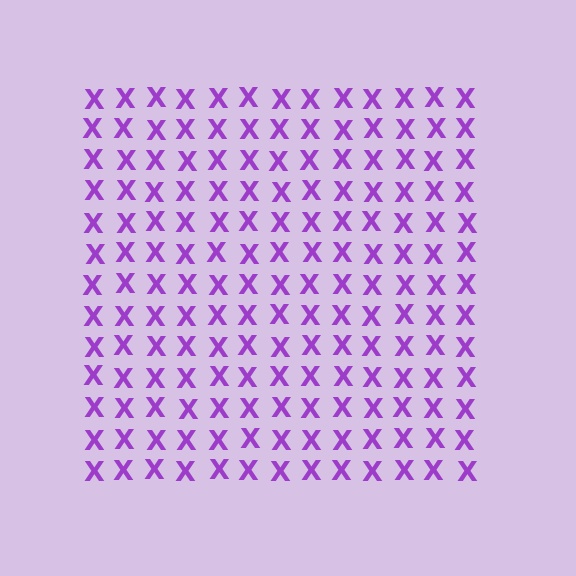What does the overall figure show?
The overall figure shows a square.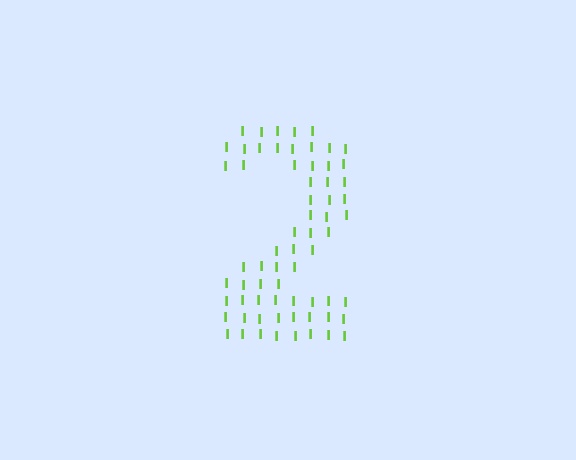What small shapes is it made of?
It is made of small letter I's.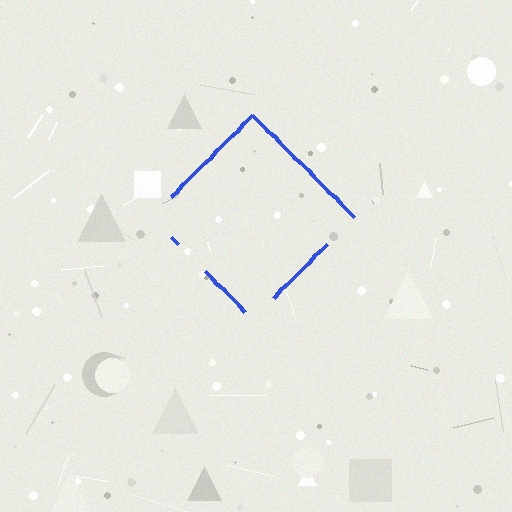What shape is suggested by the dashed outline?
The dashed outline suggests a diamond.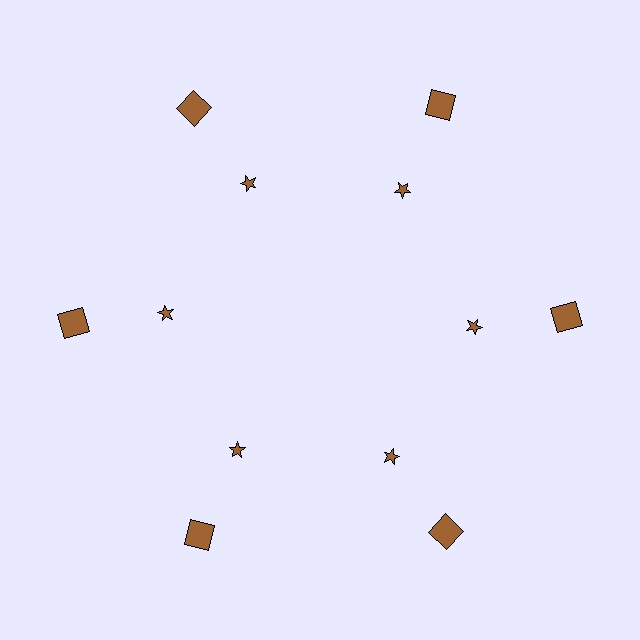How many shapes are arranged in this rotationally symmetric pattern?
There are 12 shapes, arranged in 6 groups of 2.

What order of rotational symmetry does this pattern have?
This pattern has 6-fold rotational symmetry.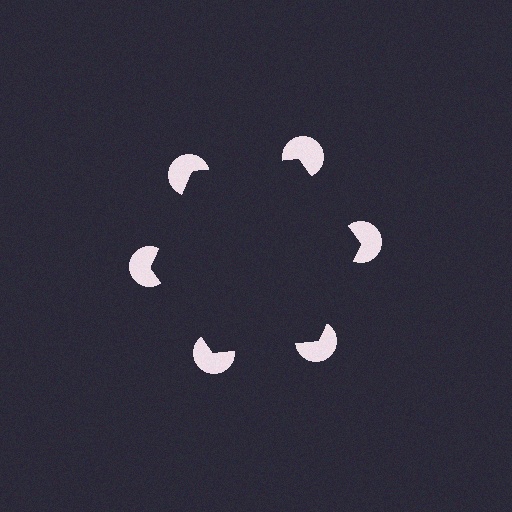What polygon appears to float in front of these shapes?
An illusory hexagon — its edges are inferred from the aligned wedge cuts in the pac-man discs, not physically drawn.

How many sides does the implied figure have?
6 sides.